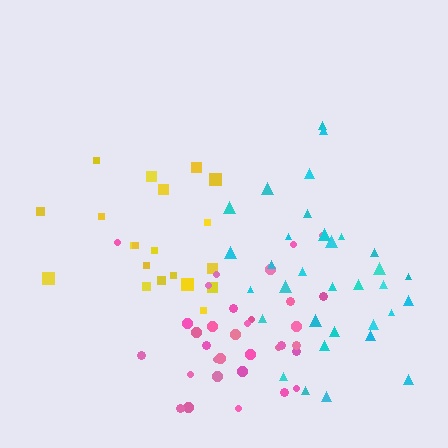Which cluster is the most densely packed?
Pink.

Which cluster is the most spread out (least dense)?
Yellow.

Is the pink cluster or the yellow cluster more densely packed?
Pink.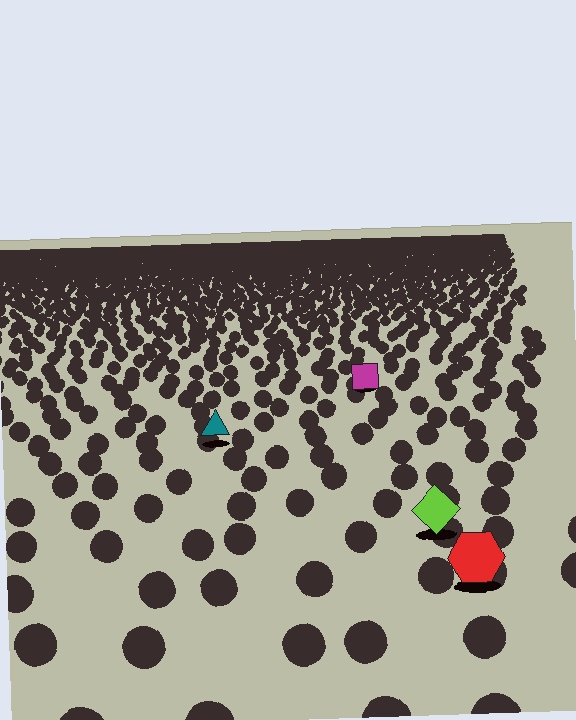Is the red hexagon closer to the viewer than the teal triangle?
Yes. The red hexagon is closer — you can tell from the texture gradient: the ground texture is coarser near it.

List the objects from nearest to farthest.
From nearest to farthest: the red hexagon, the lime diamond, the teal triangle, the magenta square.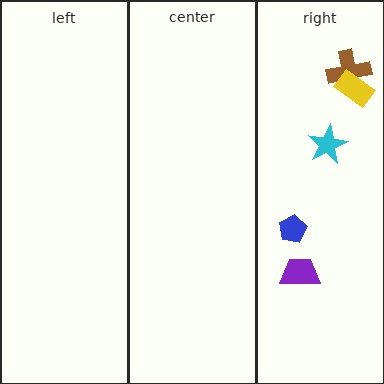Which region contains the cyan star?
The right region.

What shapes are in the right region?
The cyan star, the brown cross, the purple trapezoid, the yellow rectangle, the blue pentagon.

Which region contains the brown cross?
The right region.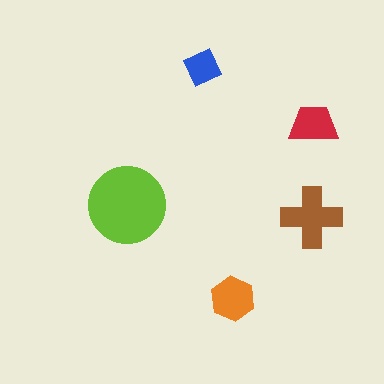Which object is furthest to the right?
The red trapezoid is rightmost.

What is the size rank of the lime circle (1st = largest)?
1st.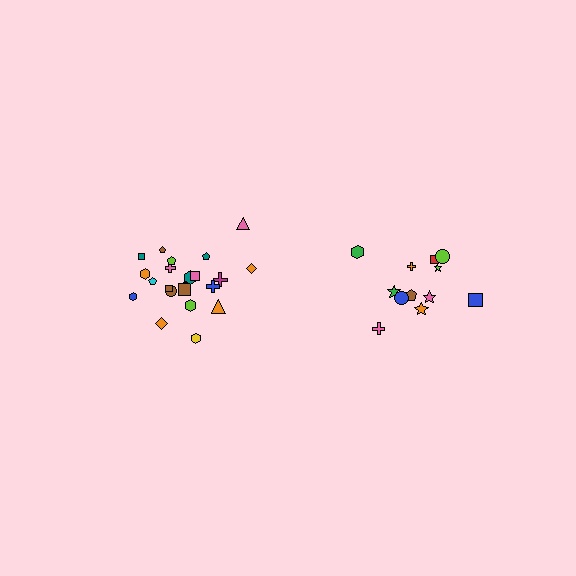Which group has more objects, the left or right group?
The left group.